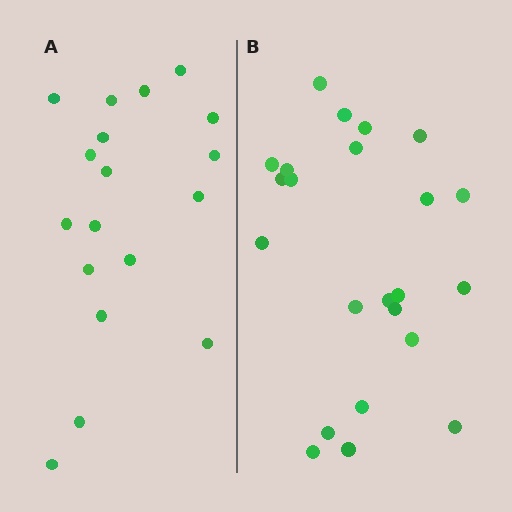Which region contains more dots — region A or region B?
Region B (the right region) has more dots.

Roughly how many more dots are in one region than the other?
Region B has about 5 more dots than region A.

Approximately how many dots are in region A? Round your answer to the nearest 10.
About 20 dots. (The exact count is 18, which rounds to 20.)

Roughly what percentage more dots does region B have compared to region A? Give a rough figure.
About 30% more.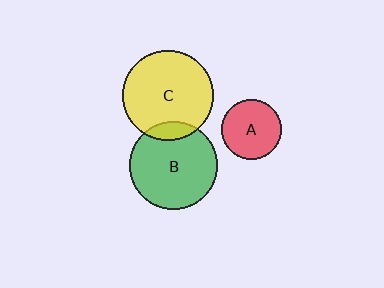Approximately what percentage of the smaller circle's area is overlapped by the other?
Approximately 10%.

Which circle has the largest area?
Circle C (yellow).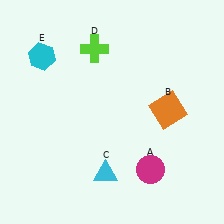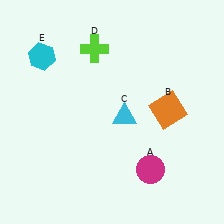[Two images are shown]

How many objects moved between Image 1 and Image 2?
1 object moved between the two images.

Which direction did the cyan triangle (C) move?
The cyan triangle (C) moved up.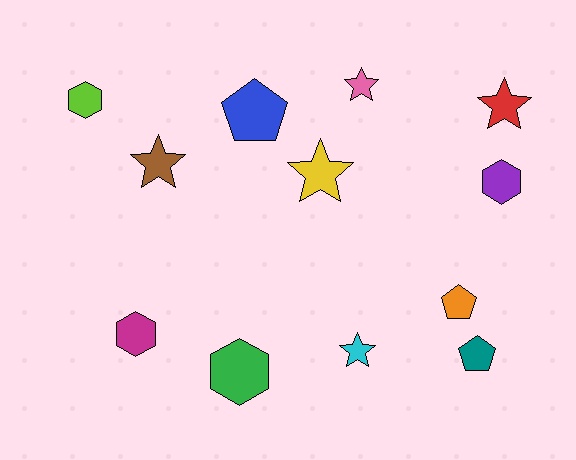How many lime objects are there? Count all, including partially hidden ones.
There is 1 lime object.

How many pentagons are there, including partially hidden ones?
There are 3 pentagons.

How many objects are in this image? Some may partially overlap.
There are 12 objects.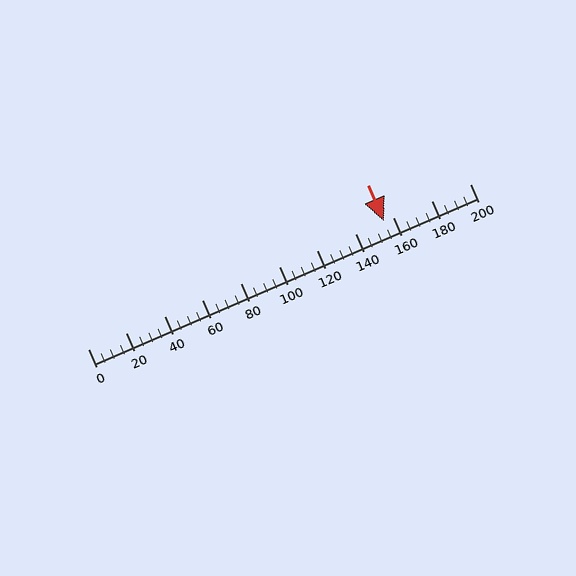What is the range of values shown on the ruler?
The ruler shows values from 0 to 200.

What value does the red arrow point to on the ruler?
The red arrow points to approximately 155.